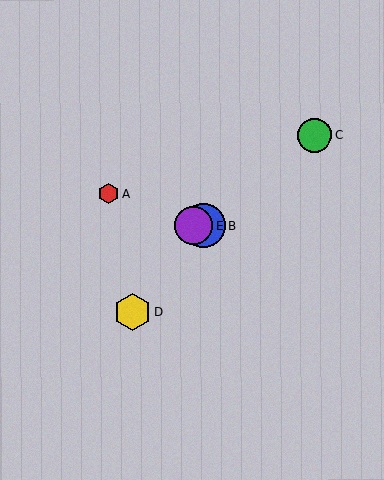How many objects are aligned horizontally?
2 objects (B, E) are aligned horizontally.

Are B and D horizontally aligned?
No, B is at y≈226 and D is at y≈312.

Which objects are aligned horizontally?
Objects B, E are aligned horizontally.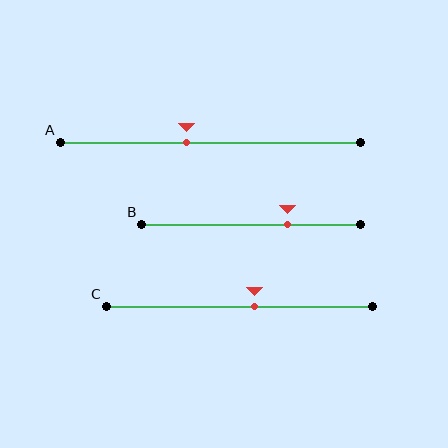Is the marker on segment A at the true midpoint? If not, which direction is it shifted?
No, the marker on segment A is shifted to the left by about 8% of the segment length.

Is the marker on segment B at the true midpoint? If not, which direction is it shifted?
No, the marker on segment B is shifted to the right by about 16% of the segment length.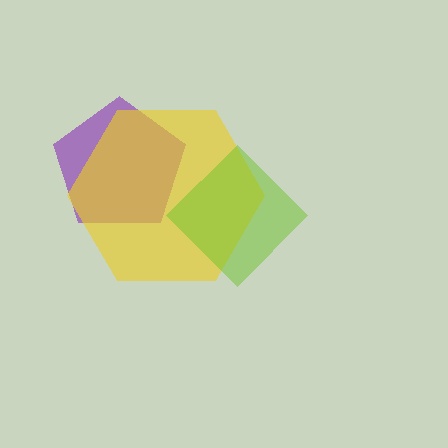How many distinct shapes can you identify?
There are 3 distinct shapes: a purple pentagon, a yellow hexagon, a lime diamond.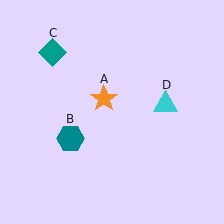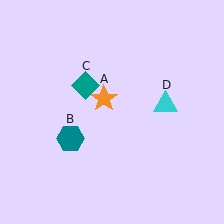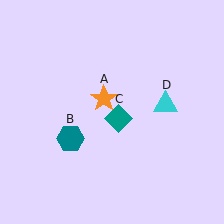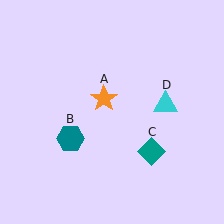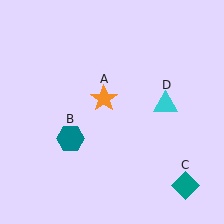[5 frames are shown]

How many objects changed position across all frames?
1 object changed position: teal diamond (object C).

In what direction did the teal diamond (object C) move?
The teal diamond (object C) moved down and to the right.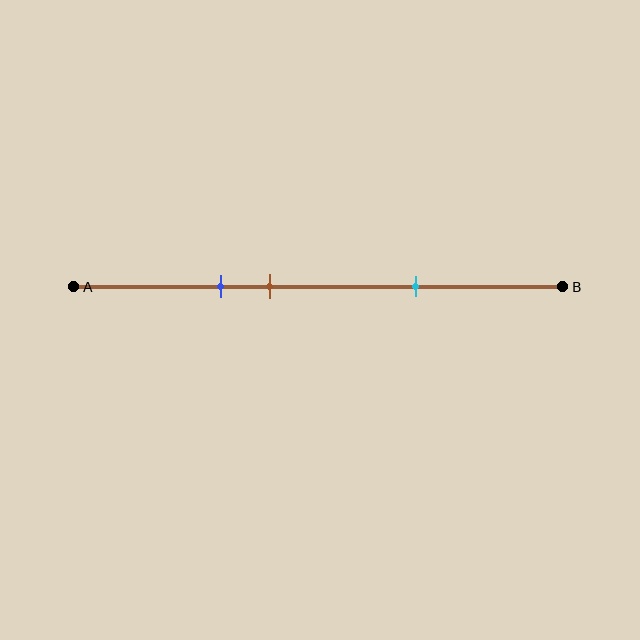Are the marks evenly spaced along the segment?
No, the marks are not evenly spaced.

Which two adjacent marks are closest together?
The blue and brown marks are the closest adjacent pair.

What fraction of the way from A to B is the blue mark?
The blue mark is approximately 30% (0.3) of the way from A to B.